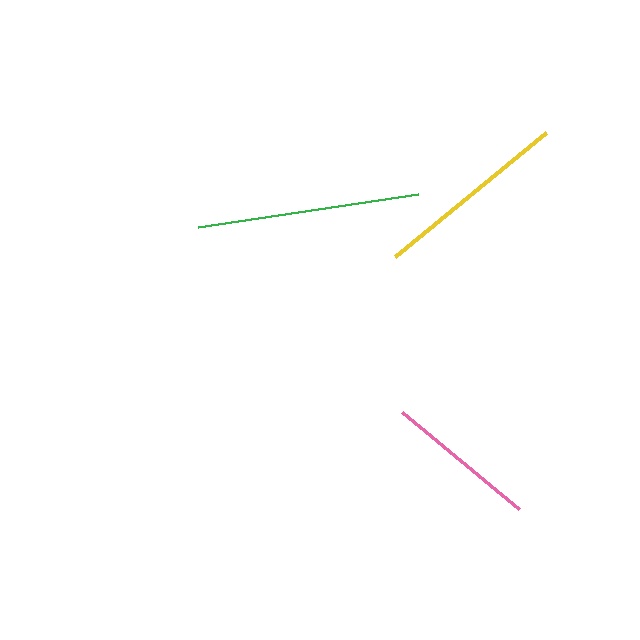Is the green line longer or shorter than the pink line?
The green line is longer than the pink line.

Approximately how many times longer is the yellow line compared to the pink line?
The yellow line is approximately 1.3 times the length of the pink line.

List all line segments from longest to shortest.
From longest to shortest: green, yellow, pink.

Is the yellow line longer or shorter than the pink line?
The yellow line is longer than the pink line.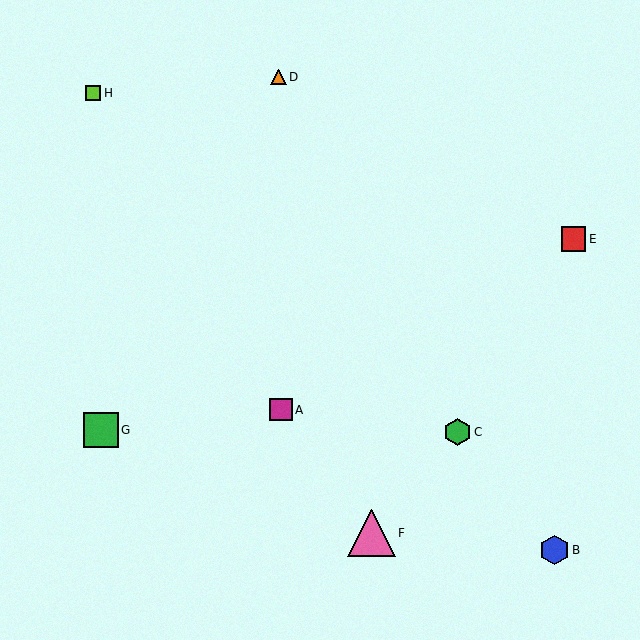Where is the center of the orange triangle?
The center of the orange triangle is at (279, 77).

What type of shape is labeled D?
Shape D is an orange triangle.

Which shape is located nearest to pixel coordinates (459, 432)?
The green hexagon (labeled C) at (458, 432) is nearest to that location.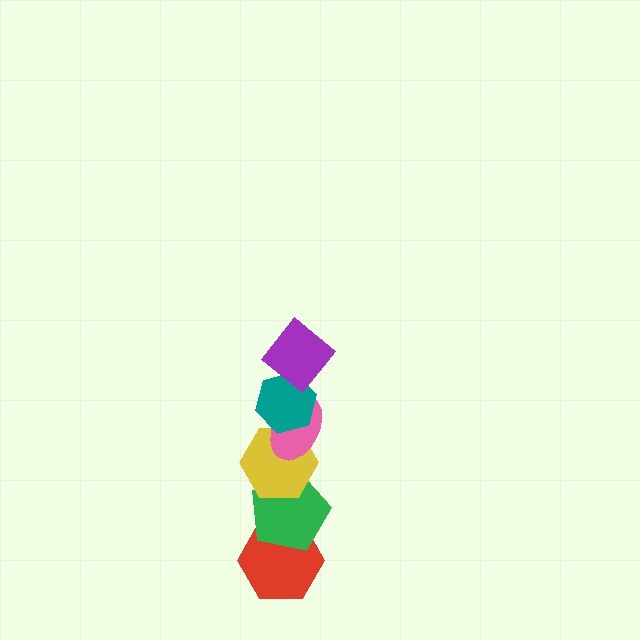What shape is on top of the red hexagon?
The green pentagon is on top of the red hexagon.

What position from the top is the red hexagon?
The red hexagon is 6th from the top.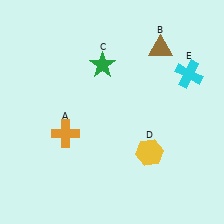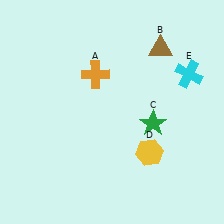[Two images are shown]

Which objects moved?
The objects that moved are: the orange cross (A), the green star (C).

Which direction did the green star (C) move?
The green star (C) moved down.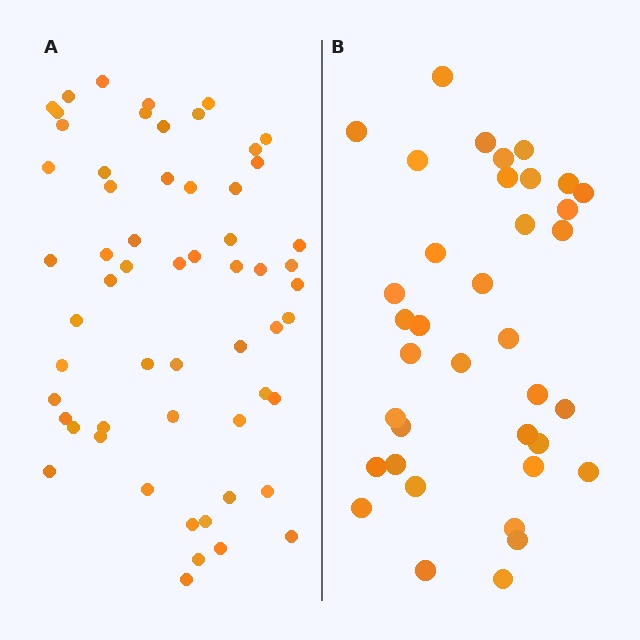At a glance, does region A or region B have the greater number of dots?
Region A (the left region) has more dots.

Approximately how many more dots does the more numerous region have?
Region A has approximately 20 more dots than region B.